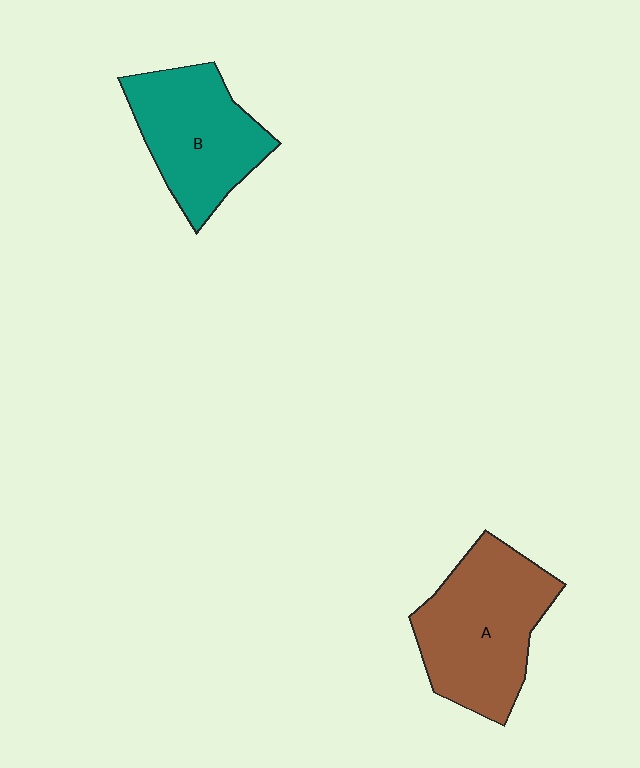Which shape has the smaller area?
Shape B (teal).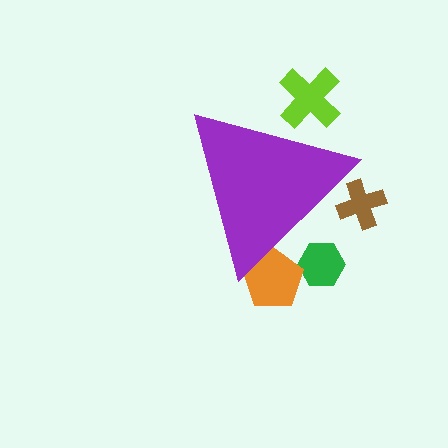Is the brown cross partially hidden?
Yes, the brown cross is partially hidden behind the purple triangle.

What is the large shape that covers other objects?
A purple triangle.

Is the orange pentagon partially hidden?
Yes, the orange pentagon is partially hidden behind the purple triangle.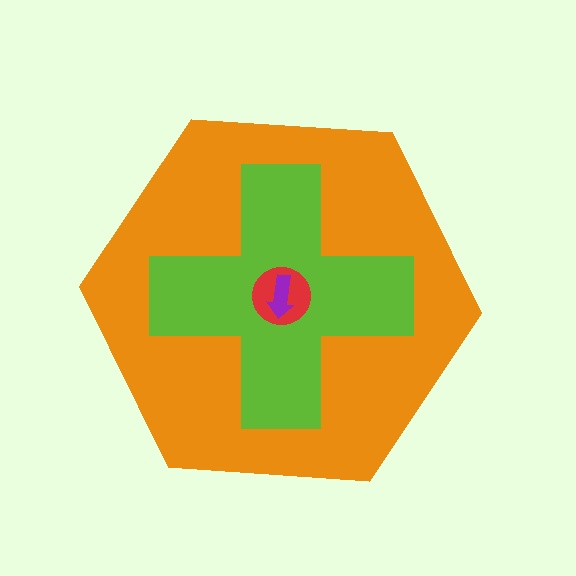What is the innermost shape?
The purple arrow.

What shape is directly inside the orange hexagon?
The lime cross.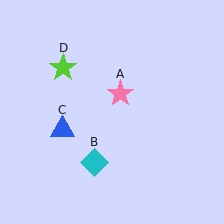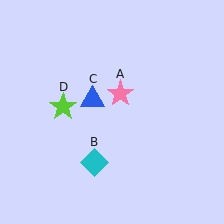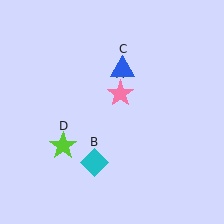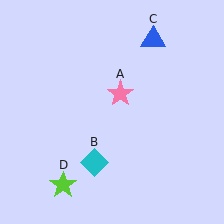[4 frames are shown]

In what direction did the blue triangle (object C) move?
The blue triangle (object C) moved up and to the right.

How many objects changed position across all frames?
2 objects changed position: blue triangle (object C), lime star (object D).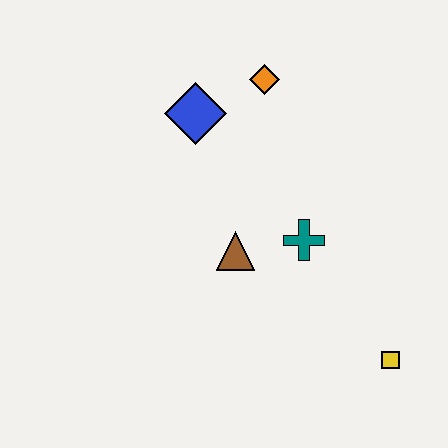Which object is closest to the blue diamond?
The orange diamond is closest to the blue diamond.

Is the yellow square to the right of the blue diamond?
Yes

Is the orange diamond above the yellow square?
Yes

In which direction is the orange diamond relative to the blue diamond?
The orange diamond is to the right of the blue diamond.